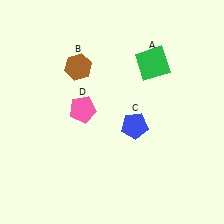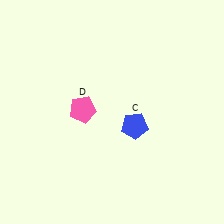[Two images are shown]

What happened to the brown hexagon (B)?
The brown hexagon (B) was removed in Image 2. It was in the top-left area of Image 1.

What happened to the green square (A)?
The green square (A) was removed in Image 2. It was in the top-right area of Image 1.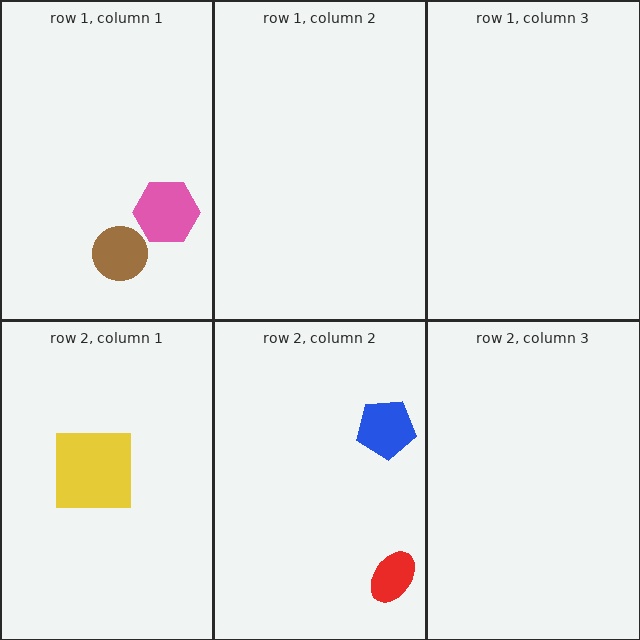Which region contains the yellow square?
The row 2, column 1 region.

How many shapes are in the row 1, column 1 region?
2.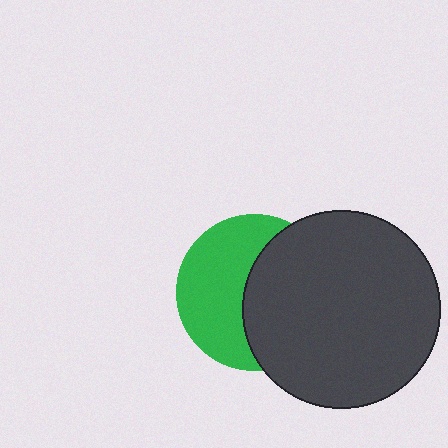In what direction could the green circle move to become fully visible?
The green circle could move left. That would shift it out from behind the dark gray circle entirely.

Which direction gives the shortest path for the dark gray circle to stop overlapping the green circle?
Moving right gives the shortest separation.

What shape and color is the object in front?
The object in front is a dark gray circle.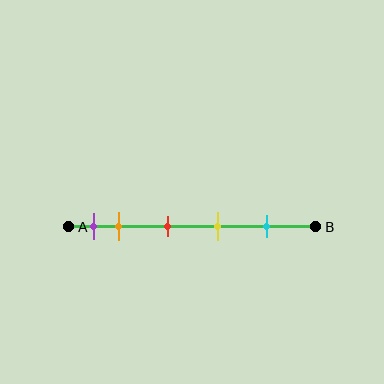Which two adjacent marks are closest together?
The purple and orange marks are the closest adjacent pair.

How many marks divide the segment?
There are 5 marks dividing the segment.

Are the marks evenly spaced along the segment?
No, the marks are not evenly spaced.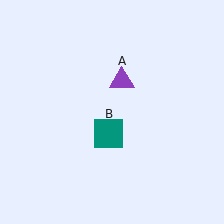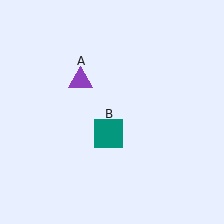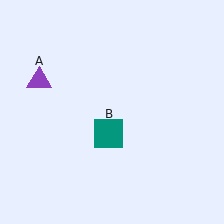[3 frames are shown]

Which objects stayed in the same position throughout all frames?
Teal square (object B) remained stationary.